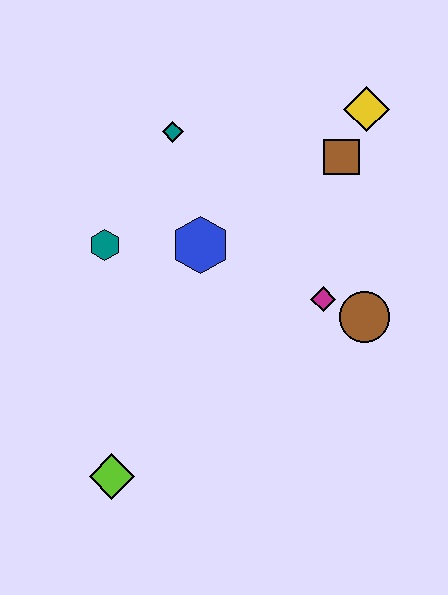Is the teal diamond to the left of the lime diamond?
No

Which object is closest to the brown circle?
The magenta diamond is closest to the brown circle.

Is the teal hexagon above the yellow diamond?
No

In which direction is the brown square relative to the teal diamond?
The brown square is to the right of the teal diamond.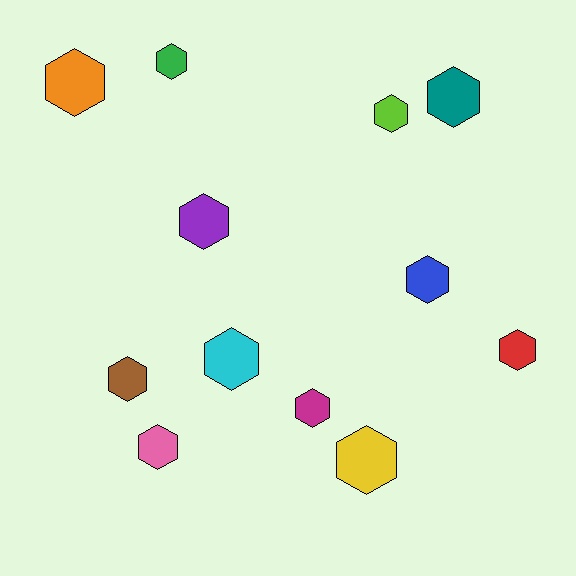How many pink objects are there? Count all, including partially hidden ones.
There is 1 pink object.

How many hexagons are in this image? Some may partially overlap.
There are 12 hexagons.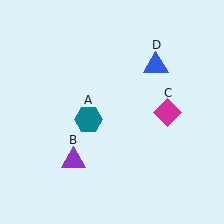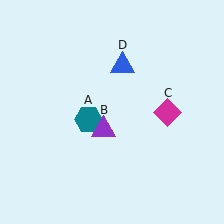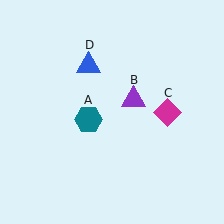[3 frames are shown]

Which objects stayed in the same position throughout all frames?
Teal hexagon (object A) and magenta diamond (object C) remained stationary.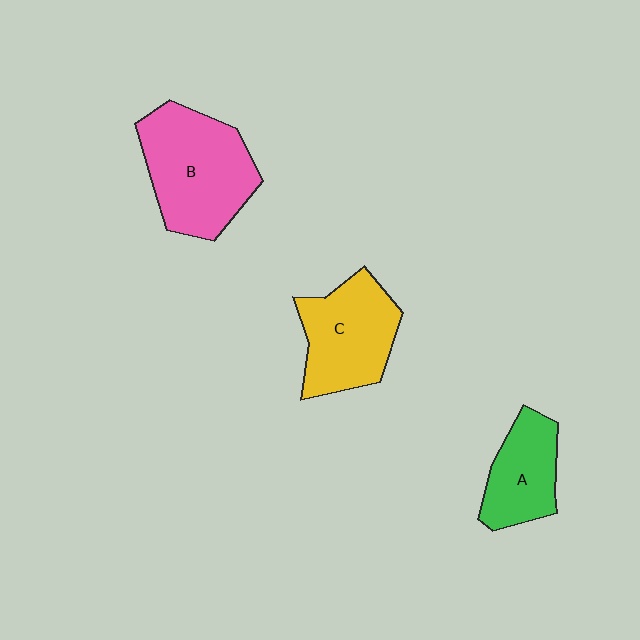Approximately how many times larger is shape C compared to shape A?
Approximately 1.4 times.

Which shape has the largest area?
Shape B (pink).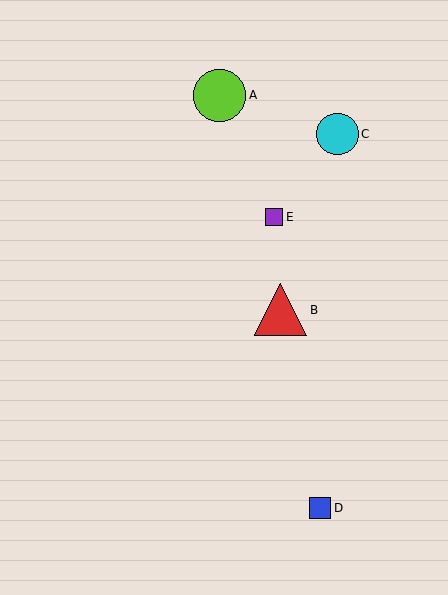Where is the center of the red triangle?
The center of the red triangle is at (281, 310).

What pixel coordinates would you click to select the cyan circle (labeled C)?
Click at (338, 134) to select the cyan circle C.